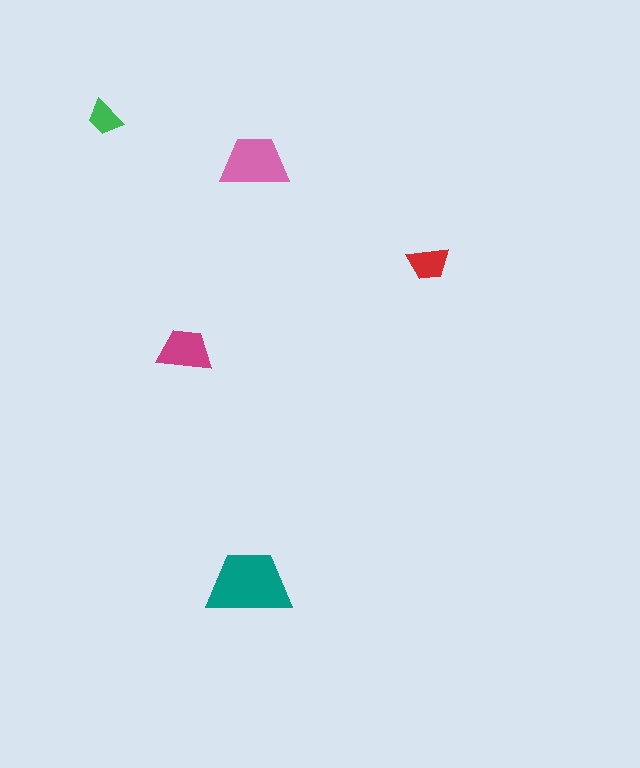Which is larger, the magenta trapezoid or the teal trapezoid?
The teal one.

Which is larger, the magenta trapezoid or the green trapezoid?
The magenta one.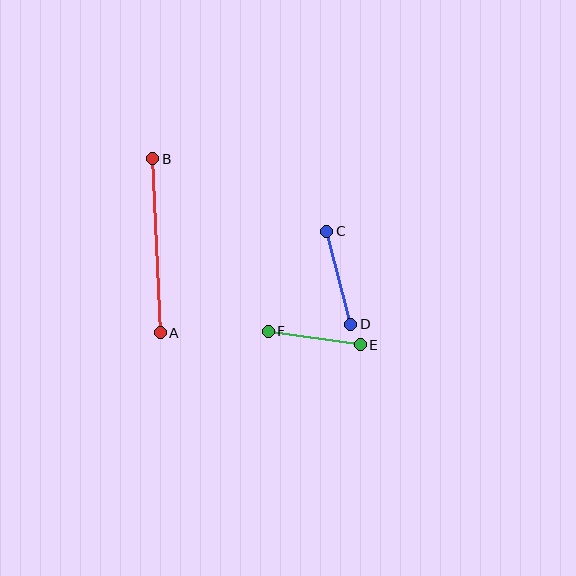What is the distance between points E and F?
The distance is approximately 93 pixels.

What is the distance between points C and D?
The distance is approximately 96 pixels.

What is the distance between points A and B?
The distance is approximately 174 pixels.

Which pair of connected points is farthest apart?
Points A and B are farthest apart.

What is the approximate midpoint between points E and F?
The midpoint is at approximately (314, 338) pixels.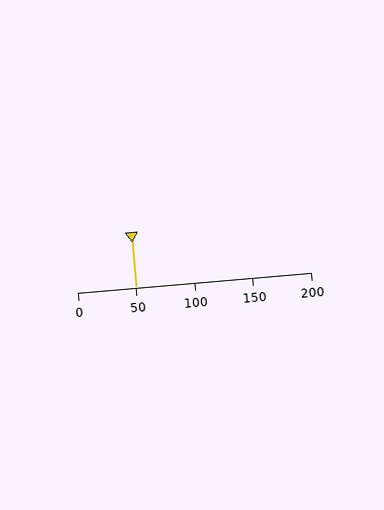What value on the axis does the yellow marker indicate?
The marker indicates approximately 50.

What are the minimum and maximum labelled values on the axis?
The axis runs from 0 to 200.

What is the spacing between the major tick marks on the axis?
The major ticks are spaced 50 apart.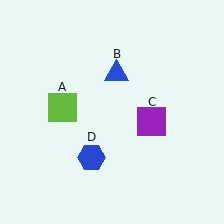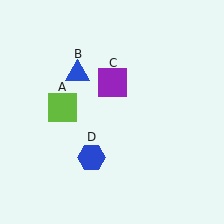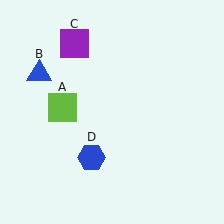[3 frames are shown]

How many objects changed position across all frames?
2 objects changed position: blue triangle (object B), purple square (object C).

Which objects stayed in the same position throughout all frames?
Lime square (object A) and blue hexagon (object D) remained stationary.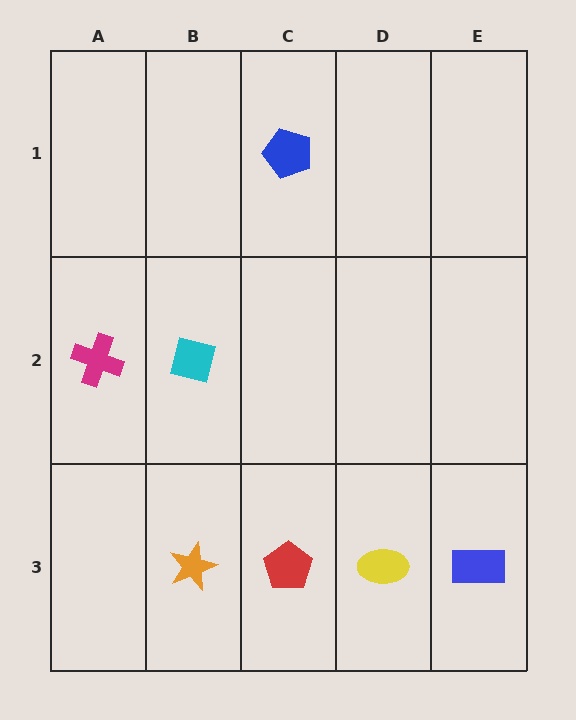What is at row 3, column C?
A red pentagon.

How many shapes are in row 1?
1 shape.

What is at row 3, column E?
A blue rectangle.